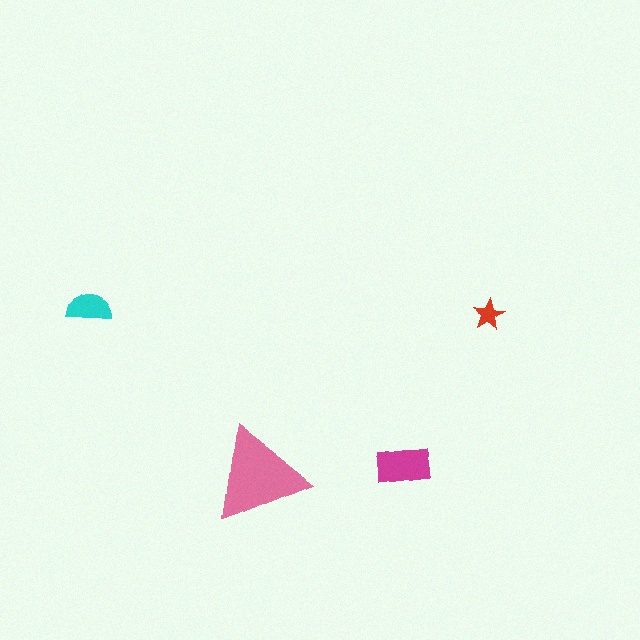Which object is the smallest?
The red star.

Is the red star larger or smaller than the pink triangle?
Smaller.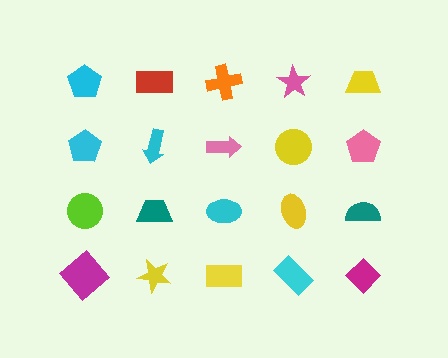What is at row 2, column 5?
A pink pentagon.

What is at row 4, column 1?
A magenta diamond.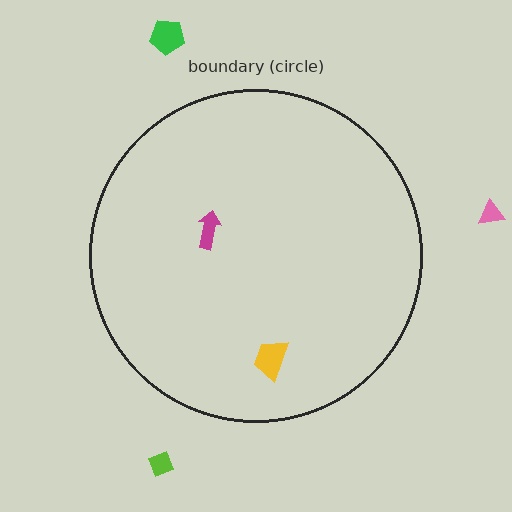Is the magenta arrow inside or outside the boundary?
Inside.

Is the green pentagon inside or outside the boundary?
Outside.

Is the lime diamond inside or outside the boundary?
Outside.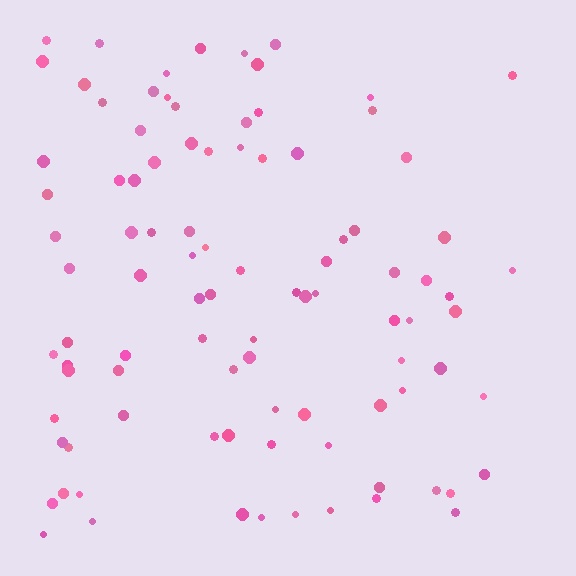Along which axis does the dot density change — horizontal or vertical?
Horizontal.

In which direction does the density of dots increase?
From right to left, with the left side densest.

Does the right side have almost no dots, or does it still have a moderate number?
Still a moderate number, just noticeably fewer than the left.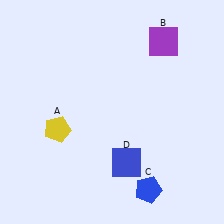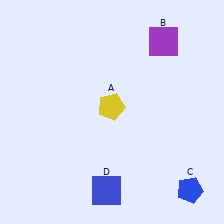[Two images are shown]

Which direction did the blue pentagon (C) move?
The blue pentagon (C) moved right.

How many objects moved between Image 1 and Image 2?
3 objects moved between the two images.